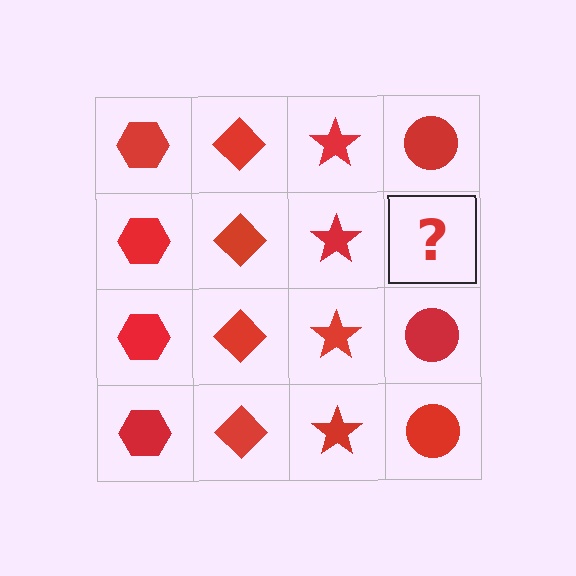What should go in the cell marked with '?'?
The missing cell should contain a red circle.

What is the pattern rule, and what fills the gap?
The rule is that each column has a consistent shape. The gap should be filled with a red circle.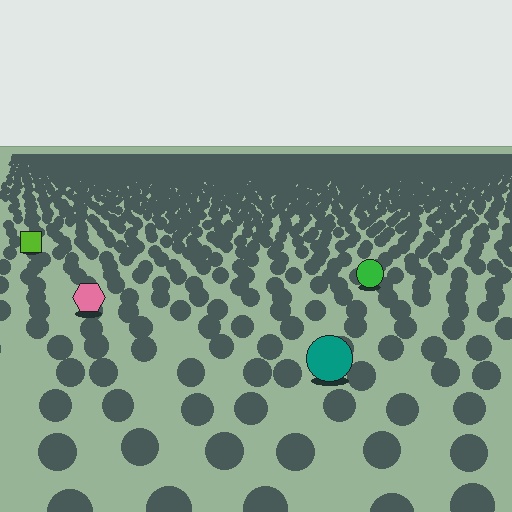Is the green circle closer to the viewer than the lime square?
Yes. The green circle is closer — you can tell from the texture gradient: the ground texture is coarser near it.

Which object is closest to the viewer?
The teal circle is closest. The texture marks near it are larger and more spread out.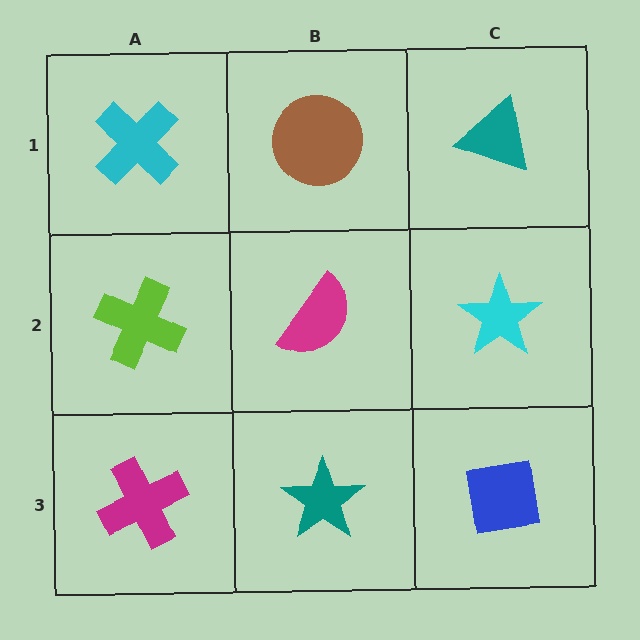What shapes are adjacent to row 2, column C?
A teal triangle (row 1, column C), a blue square (row 3, column C), a magenta semicircle (row 2, column B).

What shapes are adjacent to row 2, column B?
A brown circle (row 1, column B), a teal star (row 3, column B), a lime cross (row 2, column A), a cyan star (row 2, column C).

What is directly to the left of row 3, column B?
A magenta cross.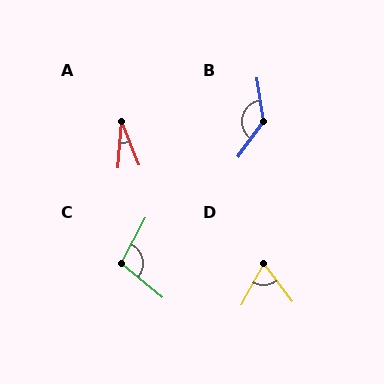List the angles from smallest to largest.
A (26°), D (66°), C (102°), B (135°).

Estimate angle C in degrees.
Approximately 102 degrees.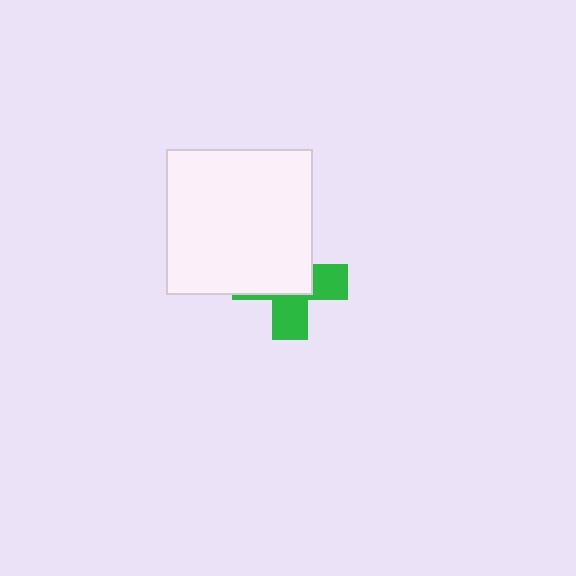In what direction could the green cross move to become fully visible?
The green cross could move toward the lower-right. That would shift it out from behind the white square entirely.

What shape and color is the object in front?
The object in front is a white square.